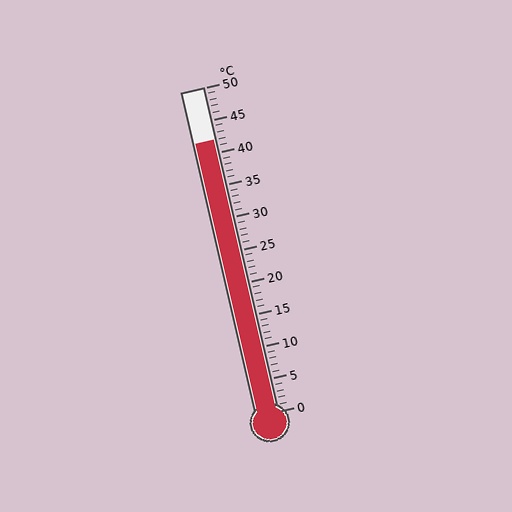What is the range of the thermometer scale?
The thermometer scale ranges from 0°C to 50°C.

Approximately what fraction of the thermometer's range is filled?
The thermometer is filled to approximately 85% of its range.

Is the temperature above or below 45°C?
The temperature is below 45°C.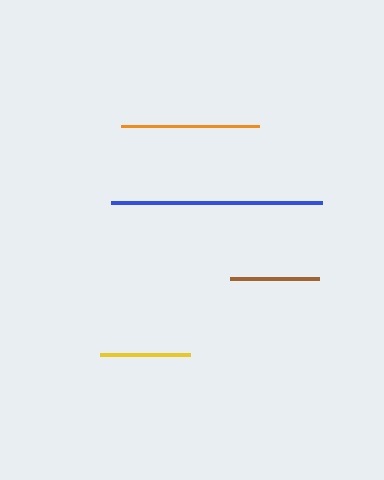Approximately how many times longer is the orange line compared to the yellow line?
The orange line is approximately 1.5 times the length of the yellow line.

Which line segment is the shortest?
The brown line is the shortest at approximately 89 pixels.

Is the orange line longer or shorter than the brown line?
The orange line is longer than the brown line.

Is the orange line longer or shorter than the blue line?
The blue line is longer than the orange line.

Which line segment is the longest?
The blue line is the longest at approximately 211 pixels.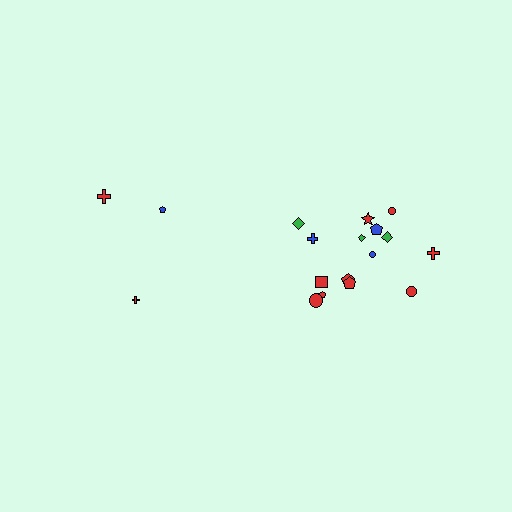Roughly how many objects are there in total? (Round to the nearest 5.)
Roughly 20 objects in total.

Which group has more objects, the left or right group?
The right group.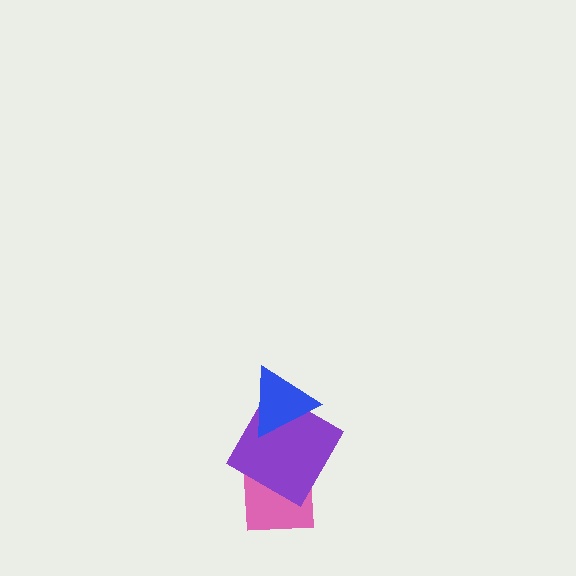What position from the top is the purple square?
The purple square is 2nd from the top.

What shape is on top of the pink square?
The purple square is on top of the pink square.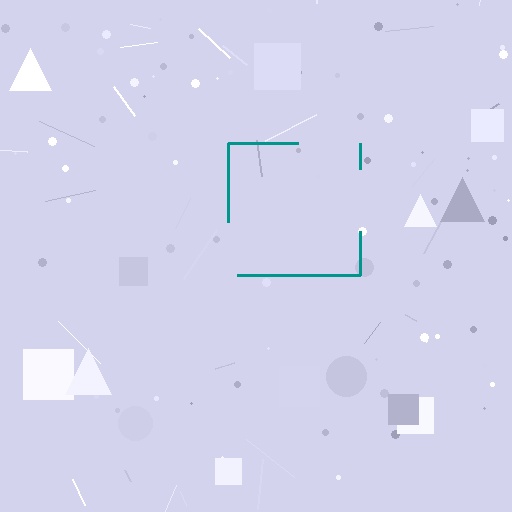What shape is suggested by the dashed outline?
The dashed outline suggests a square.